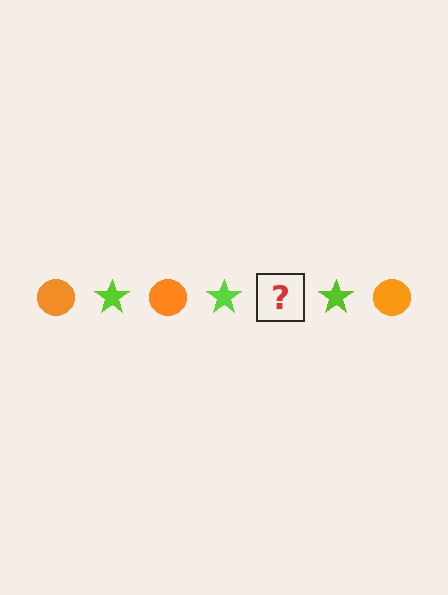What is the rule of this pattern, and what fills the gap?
The rule is that the pattern alternates between orange circle and lime star. The gap should be filled with an orange circle.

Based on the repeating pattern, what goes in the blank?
The blank should be an orange circle.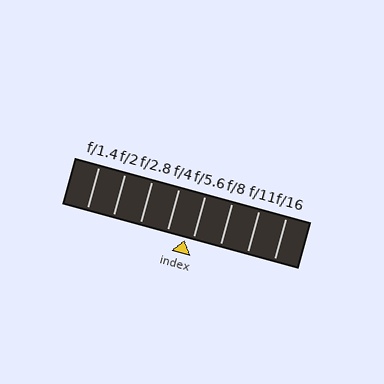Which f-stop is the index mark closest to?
The index mark is closest to f/5.6.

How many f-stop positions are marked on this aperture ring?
There are 8 f-stop positions marked.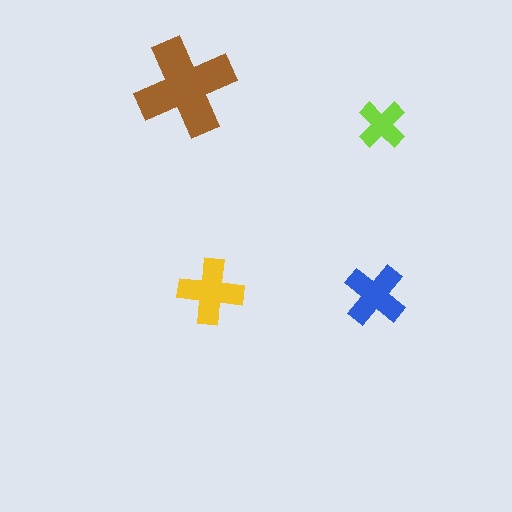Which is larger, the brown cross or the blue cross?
The brown one.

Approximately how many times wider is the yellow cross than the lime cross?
About 1.5 times wider.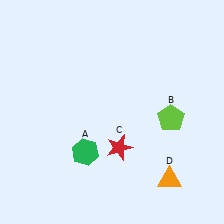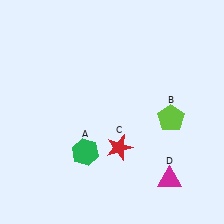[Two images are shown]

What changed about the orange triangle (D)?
In Image 1, D is orange. In Image 2, it changed to magenta.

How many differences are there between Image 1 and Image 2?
There is 1 difference between the two images.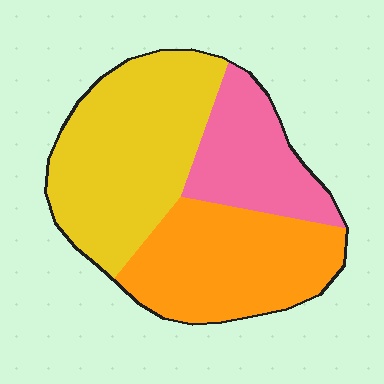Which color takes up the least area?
Pink, at roughly 20%.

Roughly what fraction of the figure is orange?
Orange takes up between a quarter and a half of the figure.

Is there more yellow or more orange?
Yellow.